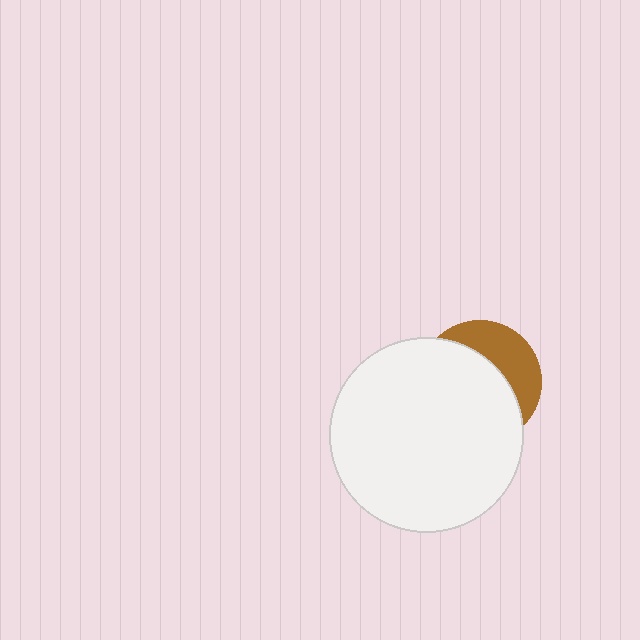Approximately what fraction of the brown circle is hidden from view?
Roughly 66% of the brown circle is hidden behind the white circle.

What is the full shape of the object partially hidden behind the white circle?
The partially hidden object is a brown circle.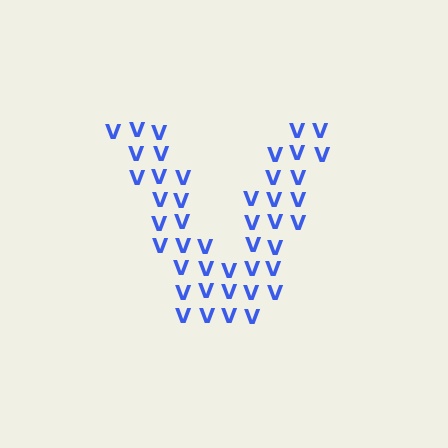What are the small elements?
The small elements are letter V's.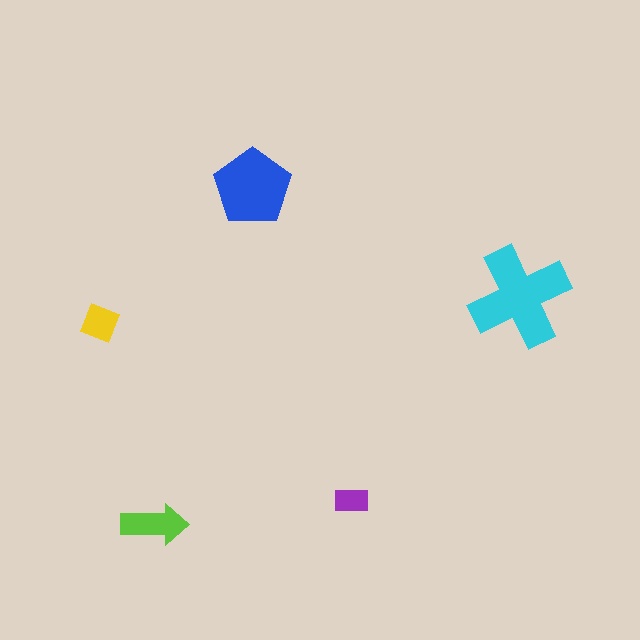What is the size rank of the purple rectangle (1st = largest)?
5th.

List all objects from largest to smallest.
The cyan cross, the blue pentagon, the lime arrow, the yellow square, the purple rectangle.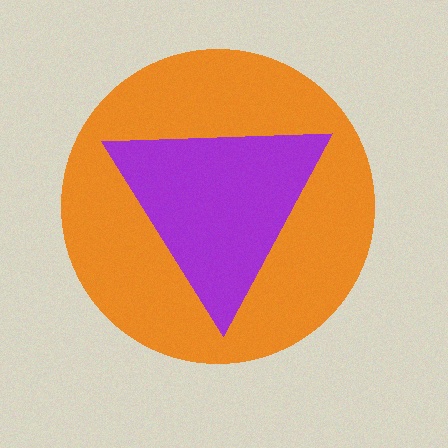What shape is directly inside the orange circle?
The purple triangle.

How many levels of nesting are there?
2.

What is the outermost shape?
The orange circle.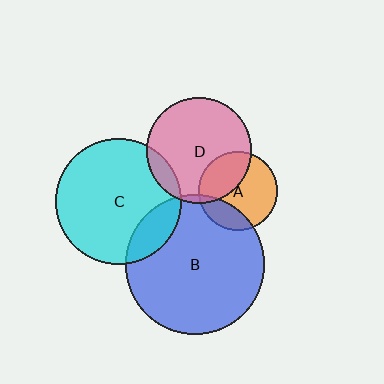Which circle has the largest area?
Circle B (blue).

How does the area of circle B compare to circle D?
Approximately 1.7 times.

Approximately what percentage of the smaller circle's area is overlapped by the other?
Approximately 5%.